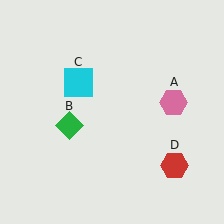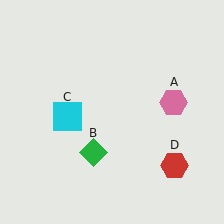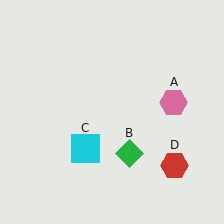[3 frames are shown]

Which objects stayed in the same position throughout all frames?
Pink hexagon (object A) and red hexagon (object D) remained stationary.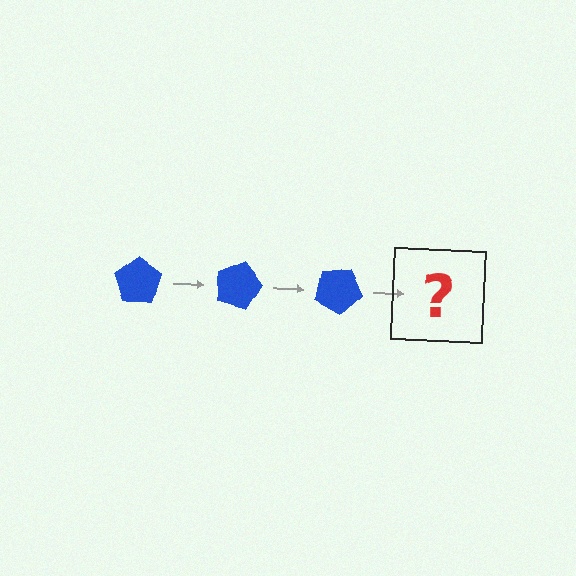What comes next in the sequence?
The next element should be a blue pentagon rotated 45 degrees.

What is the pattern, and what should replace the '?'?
The pattern is that the pentagon rotates 15 degrees each step. The '?' should be a blue pentagon rotated 45 degrees.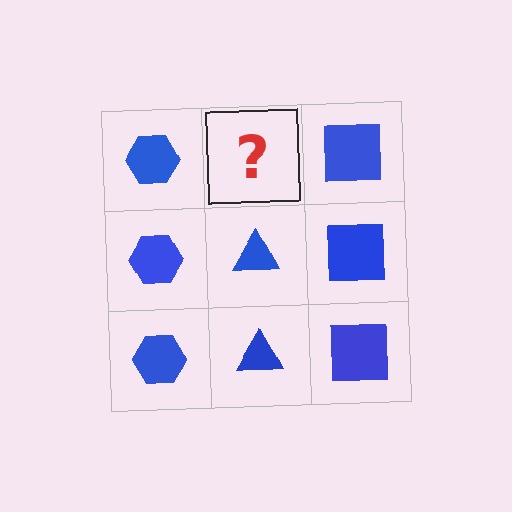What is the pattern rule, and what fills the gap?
The rule is that each column has a consistent shape. The gap should be filled with a blue triangle.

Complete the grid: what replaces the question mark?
The question mark should be replaced with a blue triangle.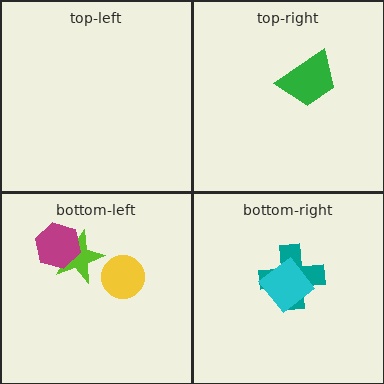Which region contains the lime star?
The bottom-left region.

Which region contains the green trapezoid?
The top-right region.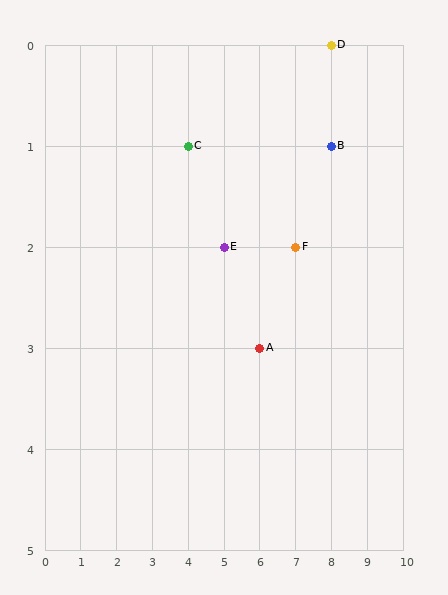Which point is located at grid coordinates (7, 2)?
Point F is at (7, 2).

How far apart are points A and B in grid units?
Points A and B are 2 columns and 2 rows apart (about 2.8 grid units diagonally).